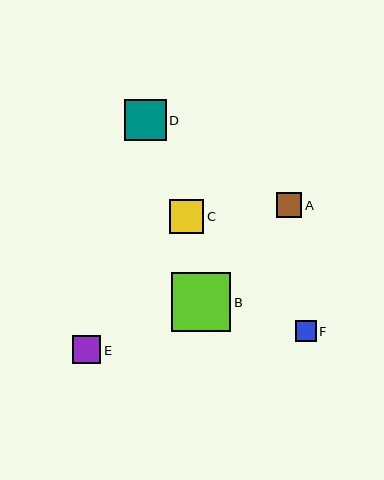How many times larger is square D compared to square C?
Square D is approximately 1.2 times the size of square C.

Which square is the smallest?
Square F is the smallest with a size of approximately 21 pixels.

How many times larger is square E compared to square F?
Square E is approximately 1.4 times the size of square F.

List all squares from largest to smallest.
From largest to smallest: B, D, C, E, A, F.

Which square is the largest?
Square B is the largest with a size of approximately 59 pixels.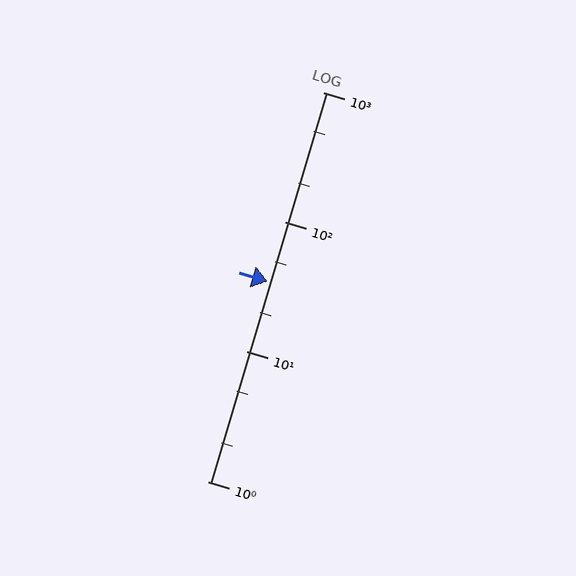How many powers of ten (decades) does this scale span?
The scale spans 3 decades, from 1 to 1000.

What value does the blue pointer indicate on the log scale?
The pointer indicates approximately 35.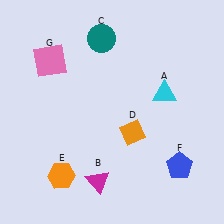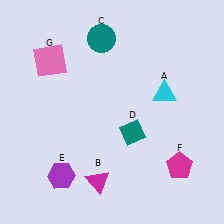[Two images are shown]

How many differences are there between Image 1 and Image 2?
There are 3 differences between the two images.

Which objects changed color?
D changed from orange to teal. E changed from orange to purple. F changed from blue to magenta.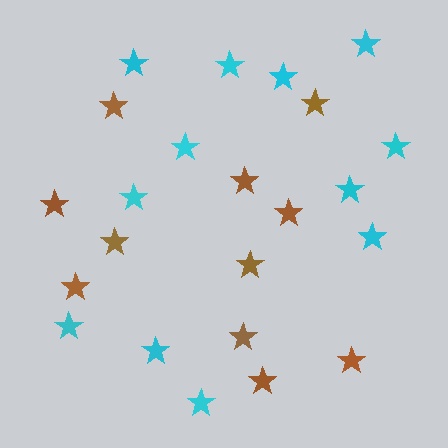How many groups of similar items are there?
There are 2 groups: one group of brown stars (11) and one group of cyan stars (12).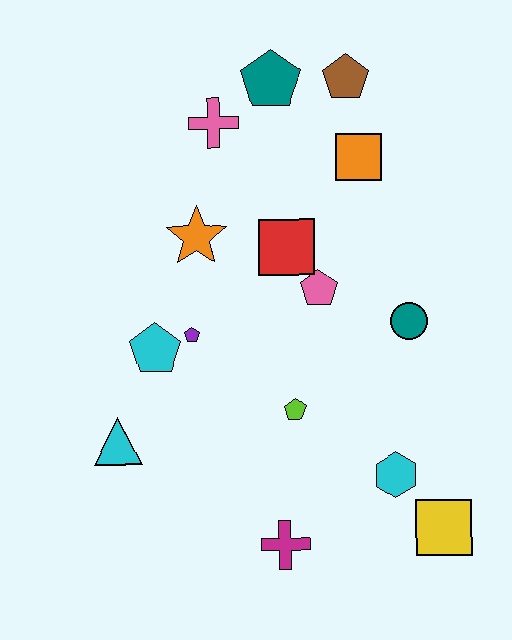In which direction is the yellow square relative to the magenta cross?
The yellow square is to the right of the magenta cross.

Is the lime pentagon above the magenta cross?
Yes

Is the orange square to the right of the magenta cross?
Yes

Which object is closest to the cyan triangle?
The cyan pentagon is closest to the cyan triangle.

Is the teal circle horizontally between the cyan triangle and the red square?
No